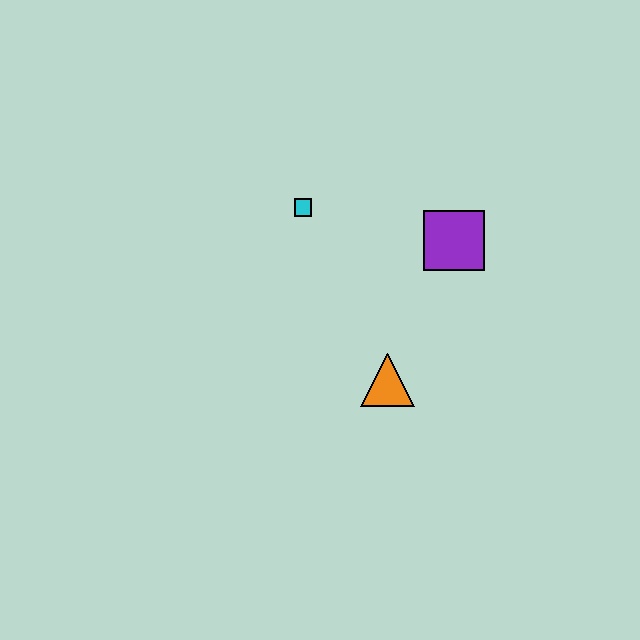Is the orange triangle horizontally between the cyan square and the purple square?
Yes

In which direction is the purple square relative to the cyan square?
The purple square is to the right of the cyan square.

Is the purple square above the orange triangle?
Yes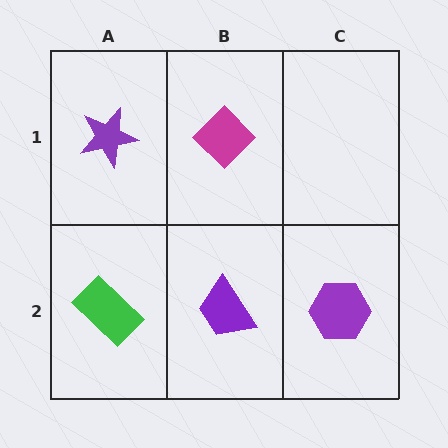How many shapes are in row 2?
3 shapes.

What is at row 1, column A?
A purple star.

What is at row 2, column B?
A purple trapezoid.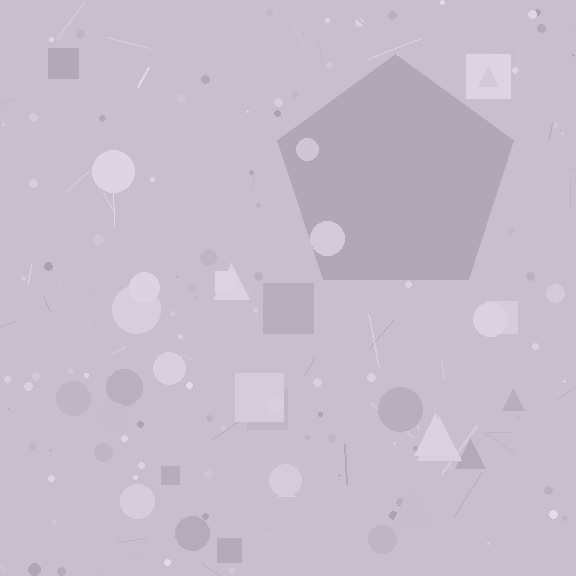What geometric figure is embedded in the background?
A pentagon is embedded in the background.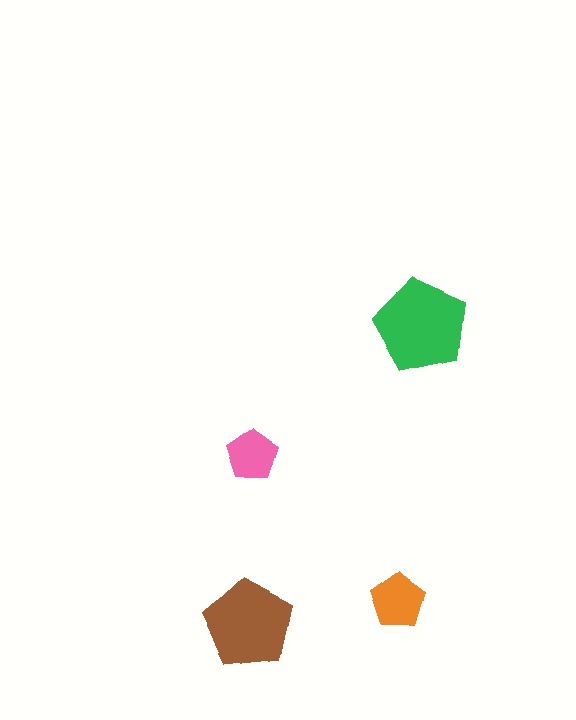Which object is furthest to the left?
The pink pentagon is leftmost.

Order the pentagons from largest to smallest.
the green one, the brown one, the orange one, the pink one.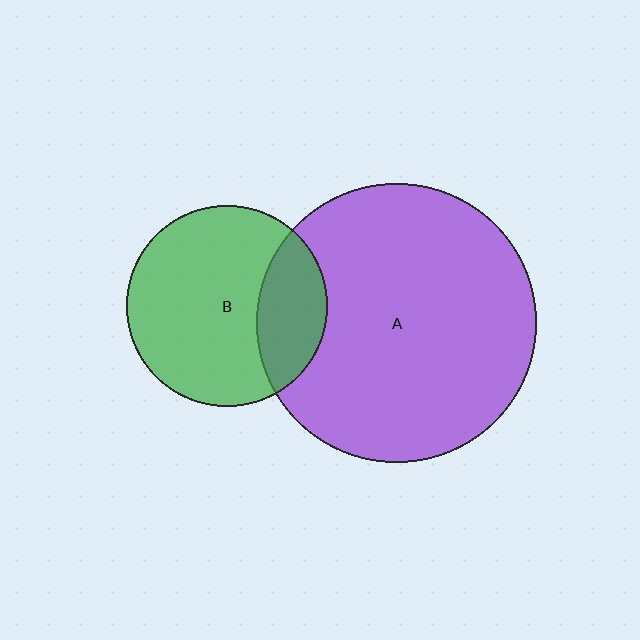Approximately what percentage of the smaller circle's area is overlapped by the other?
Approximately 25%.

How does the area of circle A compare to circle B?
Approximately 1.9 times.